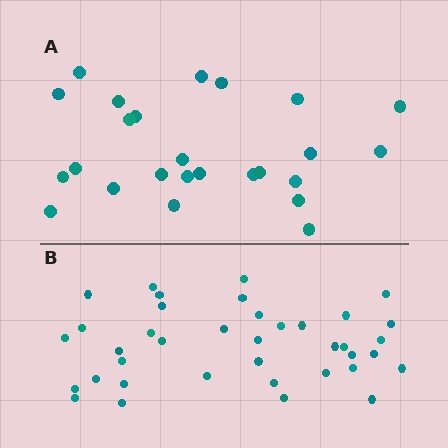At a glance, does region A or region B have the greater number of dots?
Region B (the bottom region) has more dots.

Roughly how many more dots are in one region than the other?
Region B has approximately 15 more dots than region A.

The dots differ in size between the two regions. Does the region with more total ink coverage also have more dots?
No. Region A has more total ink coverage because its dots are larger, but region B actually contains more individual dots. Total area can be misleading — the number of items is what matters here.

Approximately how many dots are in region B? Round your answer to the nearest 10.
About 40 dots. (The exact count is 38, which rounds to 40.)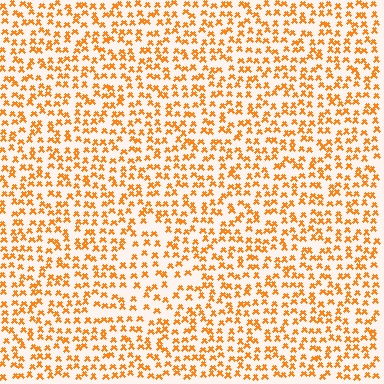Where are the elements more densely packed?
The elements are more densely packed outside the triangle boundary.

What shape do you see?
I see a triangle.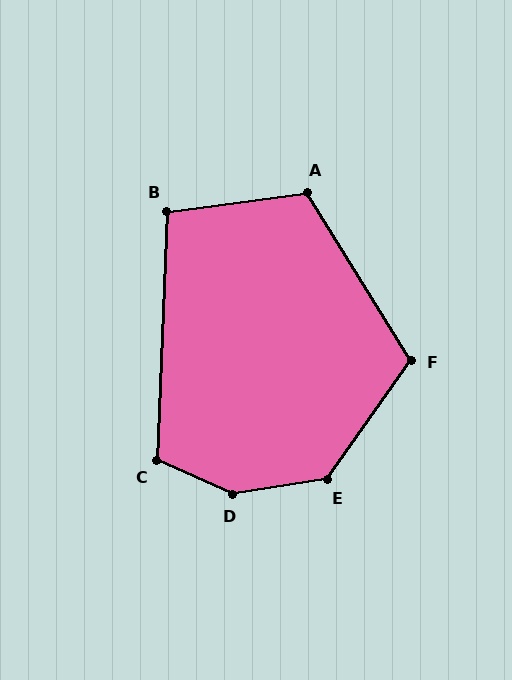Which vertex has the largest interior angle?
D, at approximately 147 degrees.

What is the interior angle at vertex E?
Approximately 134 degrees (obtuse).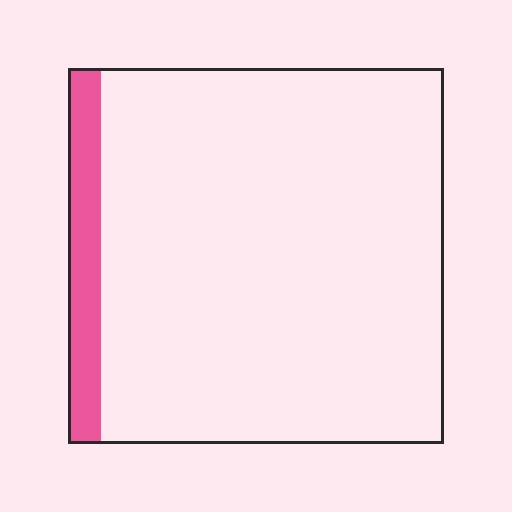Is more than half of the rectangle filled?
No.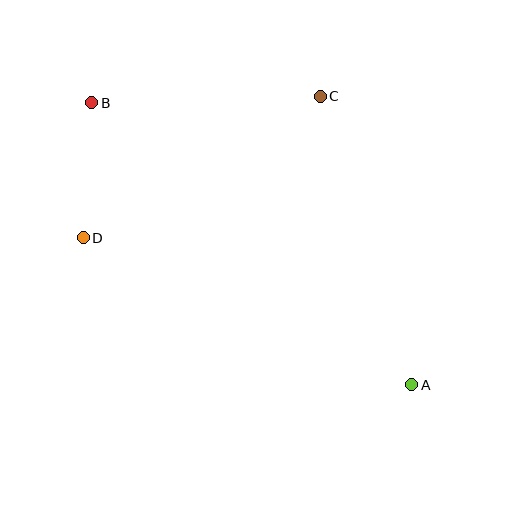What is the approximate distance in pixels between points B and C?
The distance between B and C is approximately 229 pixels.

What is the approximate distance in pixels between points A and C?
The distance between A and C is approximately 302 pixels.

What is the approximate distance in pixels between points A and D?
The distance between A and D is approximately 360 pixels.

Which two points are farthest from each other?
Points A and B are farthest from each other.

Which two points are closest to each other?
Points B and D are closest to each other.